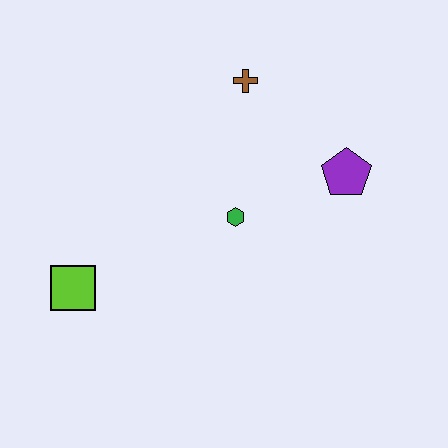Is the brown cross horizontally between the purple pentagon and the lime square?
Yes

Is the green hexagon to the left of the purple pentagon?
Yes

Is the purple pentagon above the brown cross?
No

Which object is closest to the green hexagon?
The purple pentagon is closest to the green hexagon.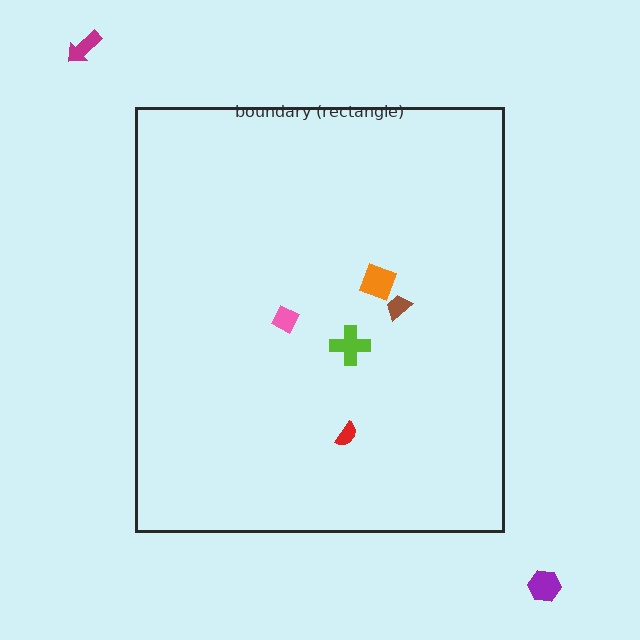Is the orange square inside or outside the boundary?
Inside.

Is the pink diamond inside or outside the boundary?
Inside.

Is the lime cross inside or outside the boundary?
Inside.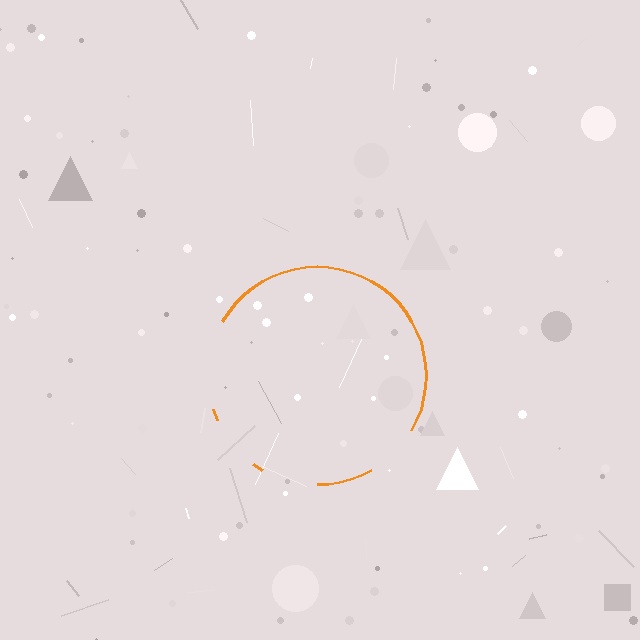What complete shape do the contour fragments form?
The contour fragments form a circle.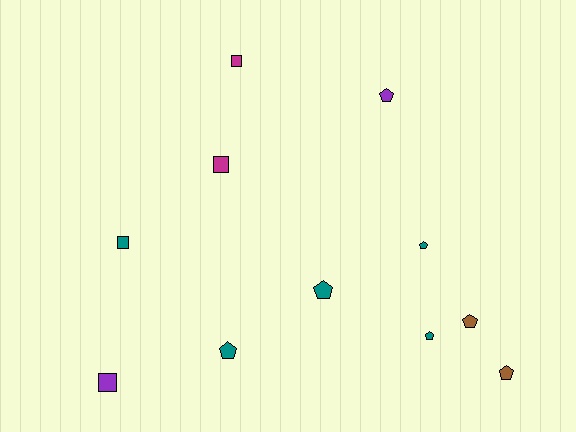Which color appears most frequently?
Teal, with 5 objects.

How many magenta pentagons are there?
There are no magenta pentagons.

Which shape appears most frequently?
Pentagon, with 7 objects.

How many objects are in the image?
There are 11 objects.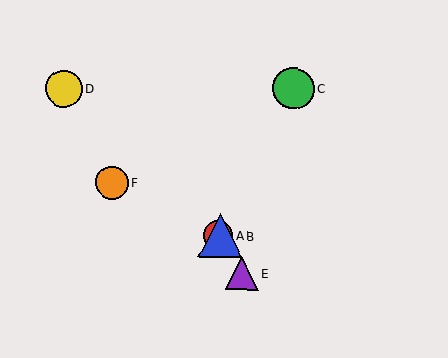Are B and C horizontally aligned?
No, B is at y≈235 and C is at y≈88.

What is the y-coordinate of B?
Object B is at y≈235.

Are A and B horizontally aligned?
Yes, both are at y≈235.